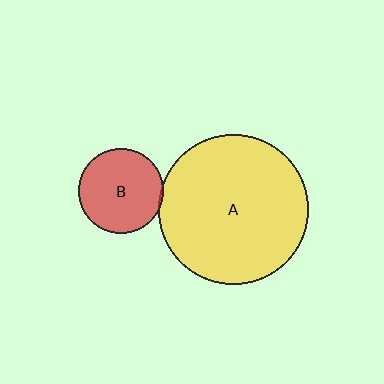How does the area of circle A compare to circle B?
Approximately 3.1 times.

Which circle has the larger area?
Circle A (yellow).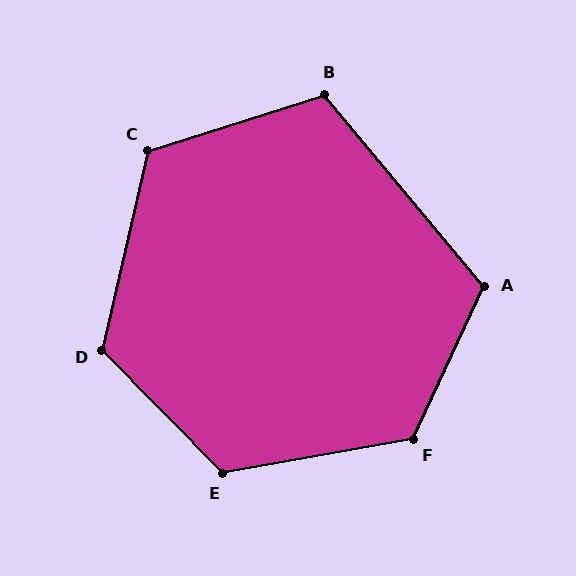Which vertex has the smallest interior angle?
B, at approximately 112 degrees.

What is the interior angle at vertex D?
Approximately 122 degrees (obtuse).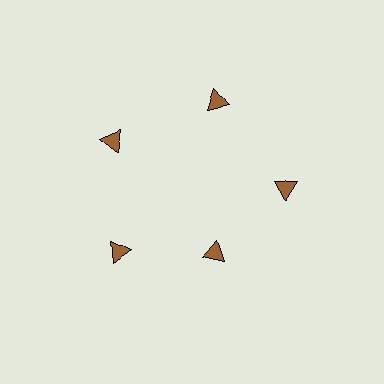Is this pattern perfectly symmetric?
No. The 5 brown triangles are arranged in a ring, but one element near the 5 o'clock position is pulled inward toward the center, breaking the 5-fold rotational symmetry.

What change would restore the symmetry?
The symmetry would be restored by moving it outward, back onto the ring so that all 5 triangles sit at equal angles and equal distance from the center.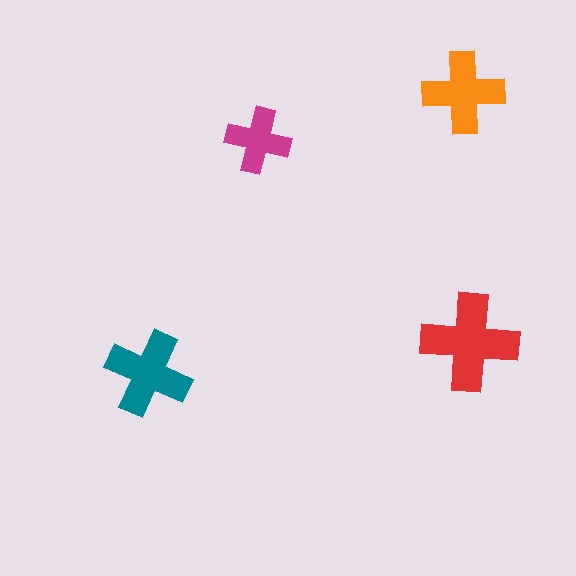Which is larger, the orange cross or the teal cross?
The teal one.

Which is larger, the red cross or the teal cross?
The red one.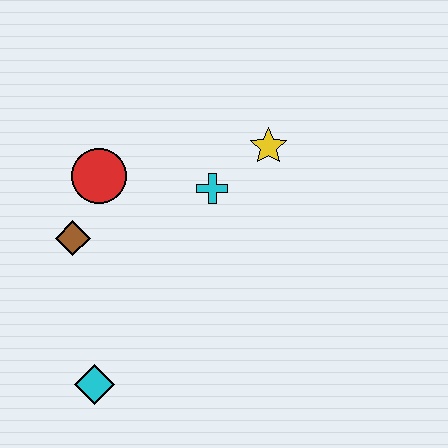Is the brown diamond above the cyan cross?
No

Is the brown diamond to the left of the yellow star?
Yes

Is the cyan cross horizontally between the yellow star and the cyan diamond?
Yes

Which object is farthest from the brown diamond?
The yellow star is farthest from the brown diamond.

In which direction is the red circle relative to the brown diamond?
The red circle is above the brown diamond.